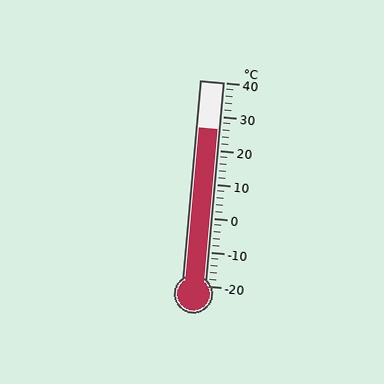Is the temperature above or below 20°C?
The temperature is above 20°C.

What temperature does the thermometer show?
The thermometer shows approximately 26°C.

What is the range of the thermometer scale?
The thermometer scale ranges from -20°C to 40°C.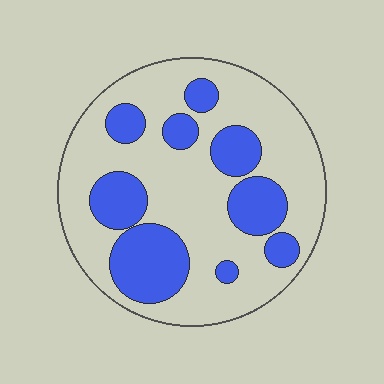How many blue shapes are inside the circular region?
9.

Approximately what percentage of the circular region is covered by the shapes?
Approximately 30%.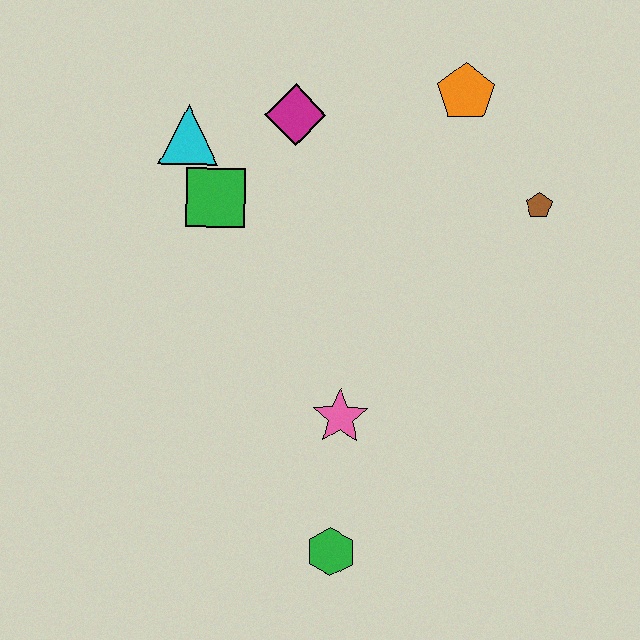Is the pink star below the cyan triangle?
Yes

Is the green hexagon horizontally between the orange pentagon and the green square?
Yes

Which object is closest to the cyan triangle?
The green square is closest to the cyan triangle.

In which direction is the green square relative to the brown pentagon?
The green square is to the left of the brown pentagon.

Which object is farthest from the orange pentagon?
The green hexagon is farthest from the orange pentagon.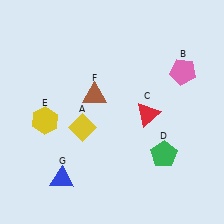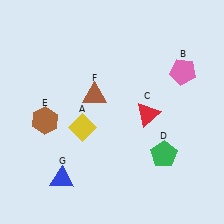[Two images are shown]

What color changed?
The hexagon (E) changed from yellow in Image 1 to brown in Image 2.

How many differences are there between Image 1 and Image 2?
There is 1 difference between the two images.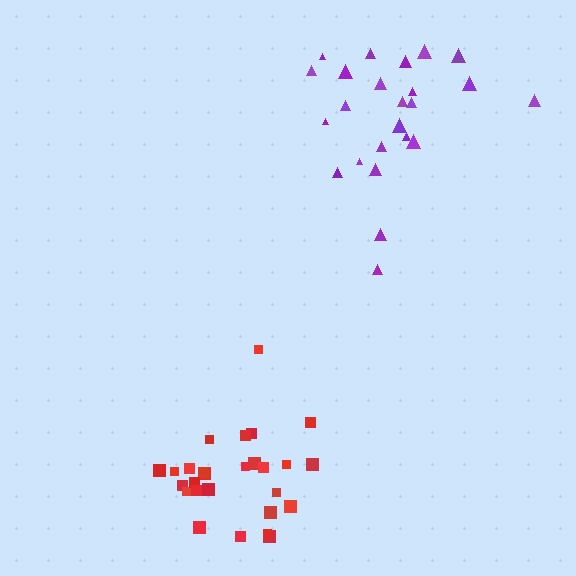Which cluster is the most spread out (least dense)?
Purple.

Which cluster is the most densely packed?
Red.